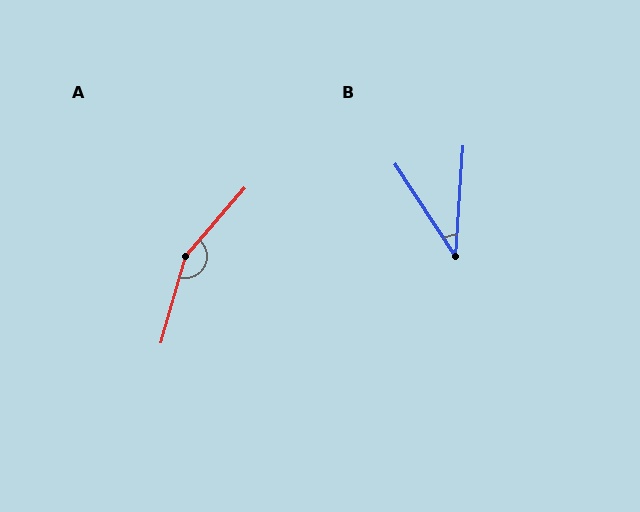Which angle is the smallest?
B, at approximately 37 degrees.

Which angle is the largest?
A, at approximately 155 degrees.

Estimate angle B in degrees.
Approximately 37 degrees.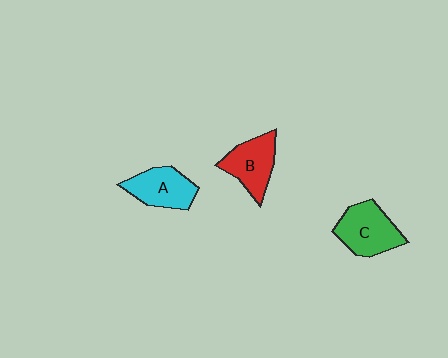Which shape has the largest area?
Shape C (green).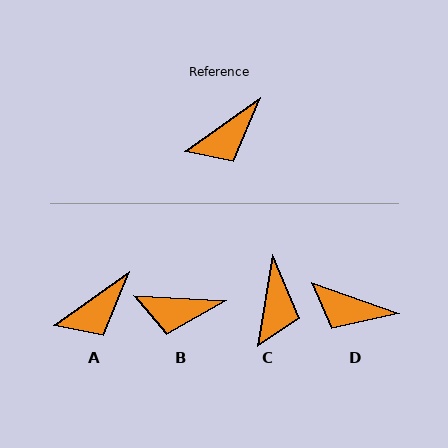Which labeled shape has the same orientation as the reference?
A.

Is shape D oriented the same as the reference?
No, it is off by about 55 degrees.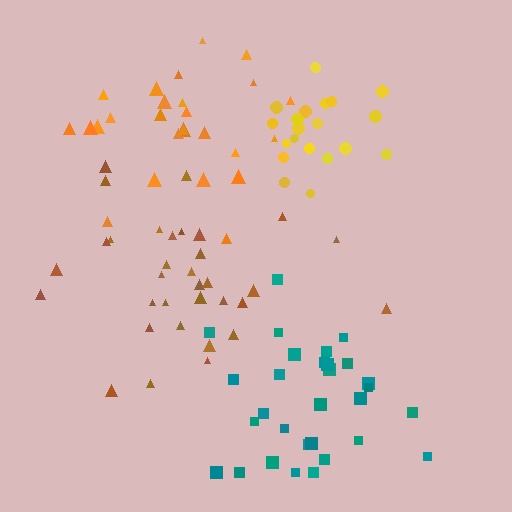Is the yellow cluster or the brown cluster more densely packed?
Yellow.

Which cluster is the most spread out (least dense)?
Brown.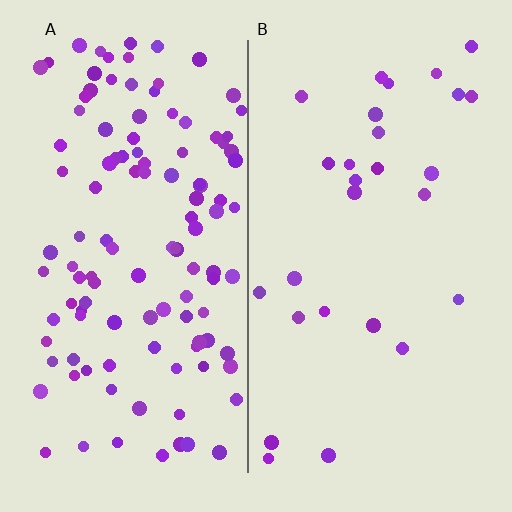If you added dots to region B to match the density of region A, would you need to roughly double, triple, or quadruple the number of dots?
Approximately quadruple.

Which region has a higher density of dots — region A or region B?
A (the left).